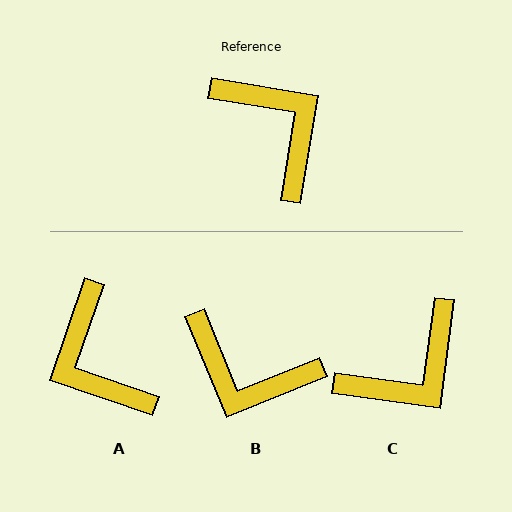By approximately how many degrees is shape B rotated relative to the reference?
Approximately 148 degrees clockwise.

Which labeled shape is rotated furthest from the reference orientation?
A, about 171 degrees away.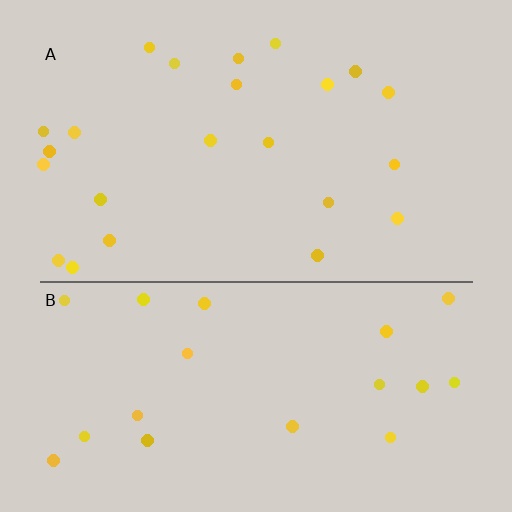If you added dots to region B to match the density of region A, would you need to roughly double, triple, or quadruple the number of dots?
Approximately double.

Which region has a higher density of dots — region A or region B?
A (the top).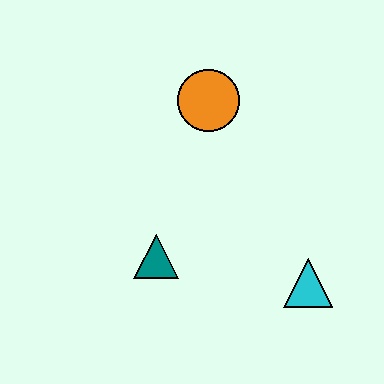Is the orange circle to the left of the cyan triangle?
Yes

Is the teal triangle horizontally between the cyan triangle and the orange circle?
No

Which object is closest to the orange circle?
The teal triangle is closest to the orange circle.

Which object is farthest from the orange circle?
The cyan triangle is farthest from the orange circle.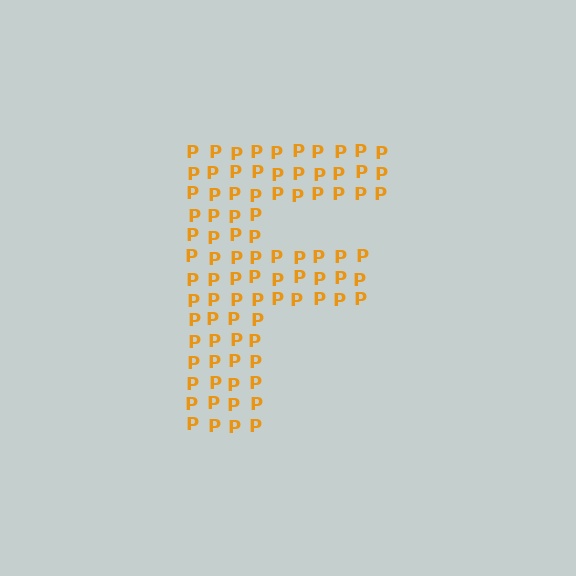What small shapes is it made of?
It is made of small letter P's.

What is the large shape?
The large shape is the letter F.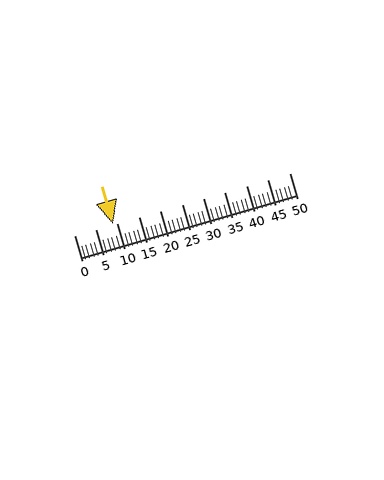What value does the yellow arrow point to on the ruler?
The yellow arrow points to approximately 9.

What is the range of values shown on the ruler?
The ruler shows values from 0 to 50.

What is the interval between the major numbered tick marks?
The major tick marks are spaced 5 units apart.